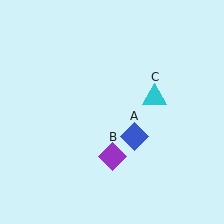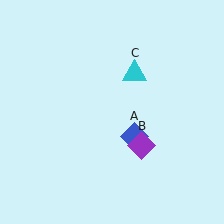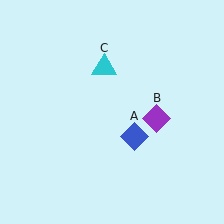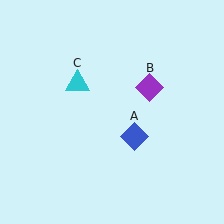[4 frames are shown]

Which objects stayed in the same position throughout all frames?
Blue diamond (object A) remained stationary.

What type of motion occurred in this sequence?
The purple diamond (object B), cyan triangle (object C) rotated counterclockwise around the center of the scene.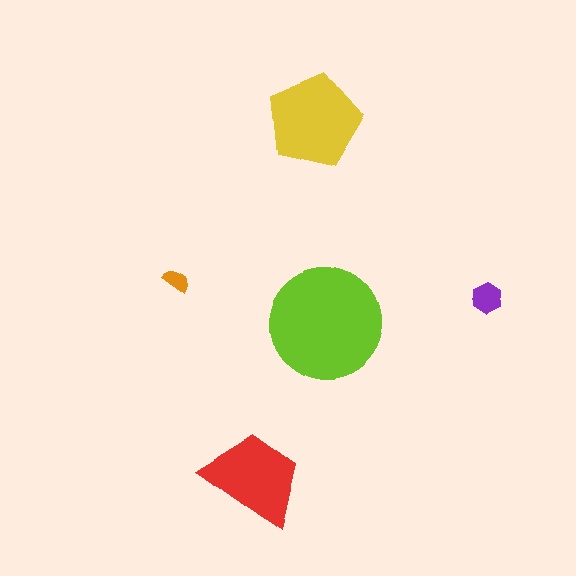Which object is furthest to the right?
The purple hexagon is rightmost.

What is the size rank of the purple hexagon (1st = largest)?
4th.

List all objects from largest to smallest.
The lime circle, the yellow pentagon, the red trapezoid, the purple hexagon, the orange semicircle.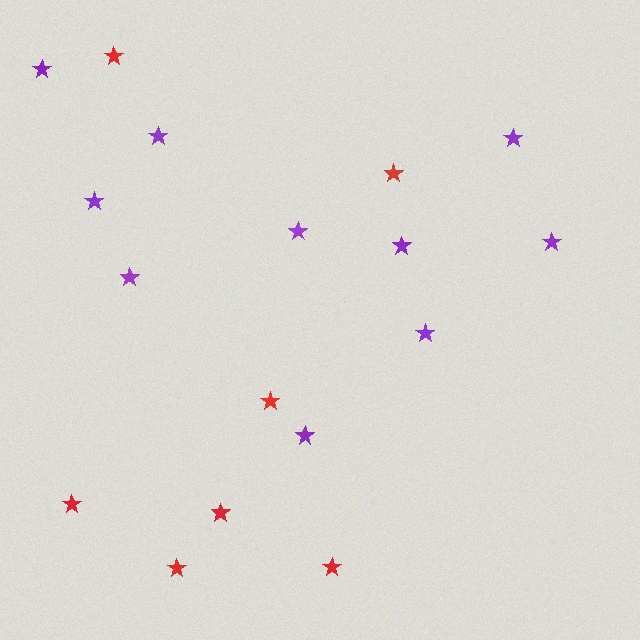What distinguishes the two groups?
There are 2 groups: one group of red stars (7) and one group of purple stars (10).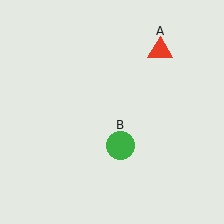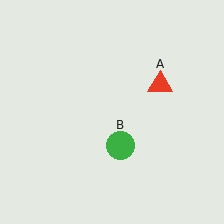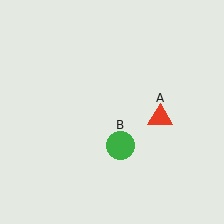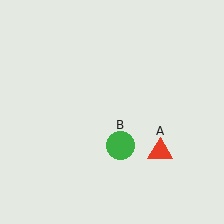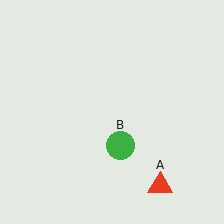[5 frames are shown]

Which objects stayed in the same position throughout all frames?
Green circle (object B) remained stationary.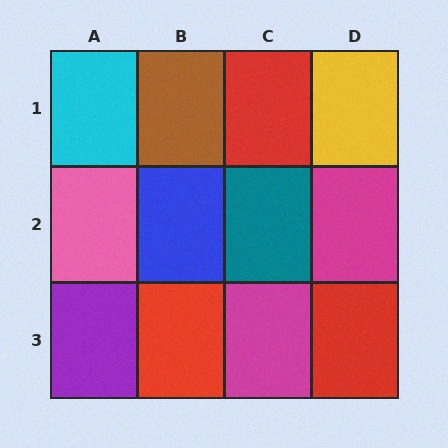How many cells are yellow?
1 cell is yellow.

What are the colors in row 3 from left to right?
Purple, red, magenta, red.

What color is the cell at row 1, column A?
Cyan.